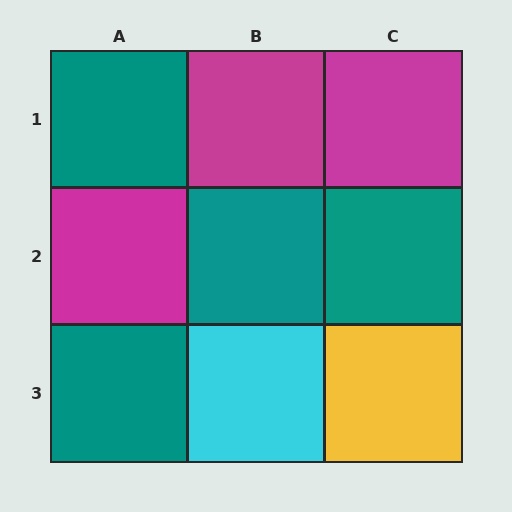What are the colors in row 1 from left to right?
Teal, magenta, magenta.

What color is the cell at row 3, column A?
Teal.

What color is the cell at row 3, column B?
Cyan.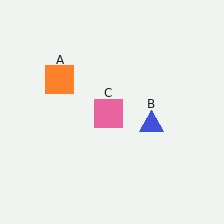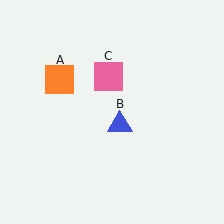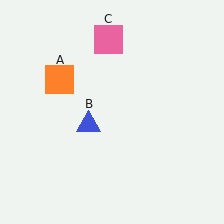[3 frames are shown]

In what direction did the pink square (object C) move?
The pink square (object C) moved up.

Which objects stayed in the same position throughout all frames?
Orange square (object A) remained stationary.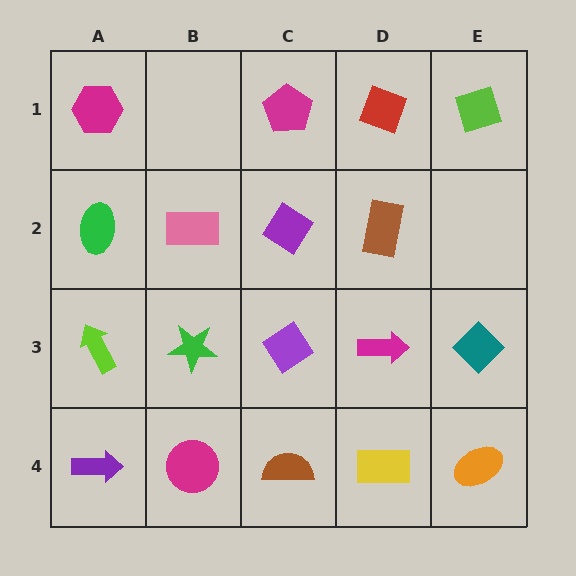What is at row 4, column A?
A purple arrow.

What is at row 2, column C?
A purple diamond.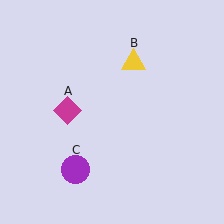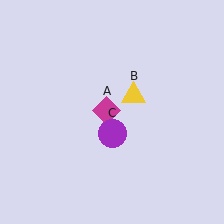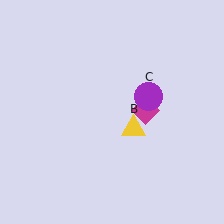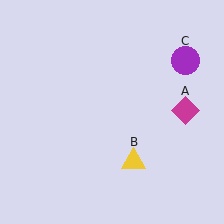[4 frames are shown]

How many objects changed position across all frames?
3 objects changed position: magenta diamond (object A), yellow triangle (object B), purple circle (object C).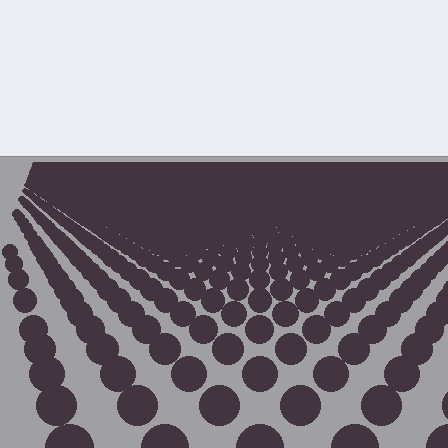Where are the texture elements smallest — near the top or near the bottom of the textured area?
Near the top.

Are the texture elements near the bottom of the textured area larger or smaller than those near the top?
Larger. Near the bottom, elements are closer to the viewer and appear at a bigger on-screen size.